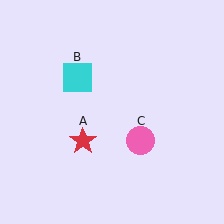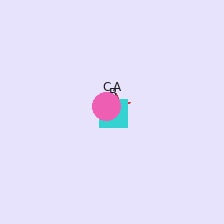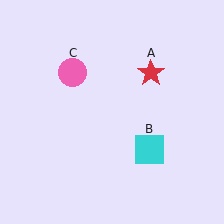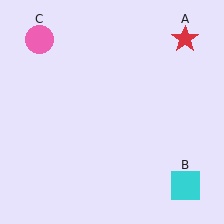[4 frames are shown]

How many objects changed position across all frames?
3 objects changed position: red star (object A), cyan square (object B), pink circle (object C).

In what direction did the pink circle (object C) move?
The pink circle (object C) moved up and to the left.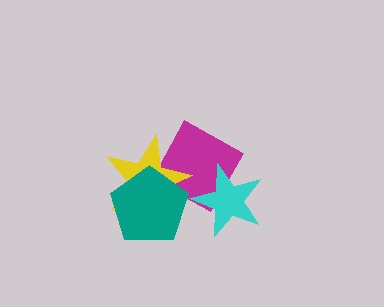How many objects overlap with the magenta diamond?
3 objects overlap with the magenta diamond.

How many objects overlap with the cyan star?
1 object overlaps with the cyan star.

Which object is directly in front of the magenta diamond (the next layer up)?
The cyan star is directly in front of the magenta diamond.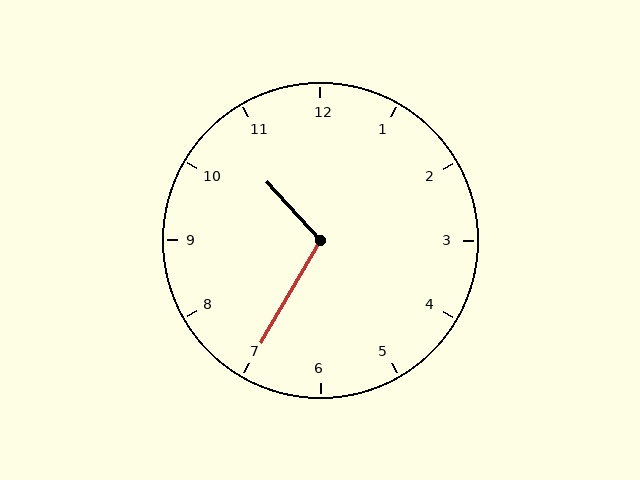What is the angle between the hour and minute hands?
Approximately 108 degrees.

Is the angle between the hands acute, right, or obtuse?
It is obtuse.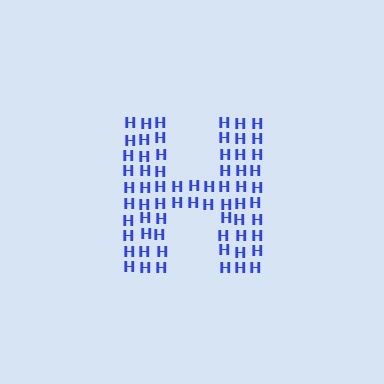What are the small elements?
The small elements are letter H's.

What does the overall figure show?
The overall figure shows the letter H.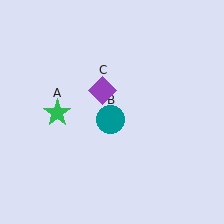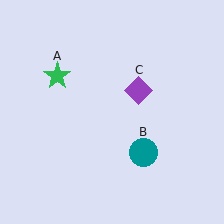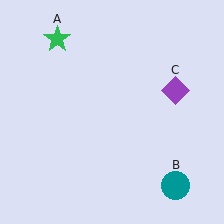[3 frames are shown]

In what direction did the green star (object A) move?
The green star (object A) moved up.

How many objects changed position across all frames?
3 objects changed position: green star (object A), teal circle (object B), purple diamond (object C).